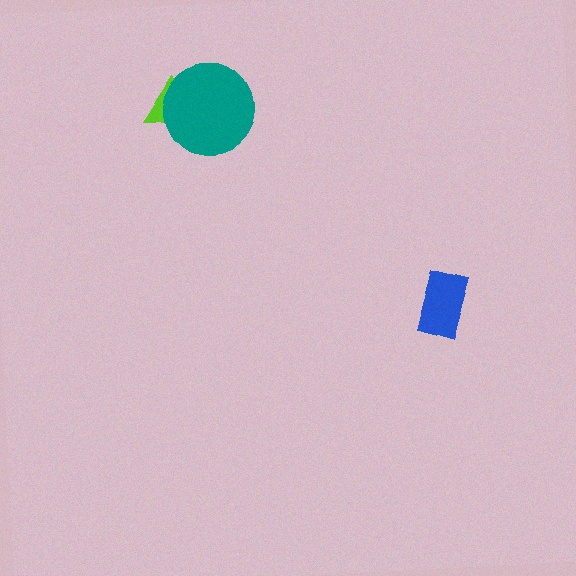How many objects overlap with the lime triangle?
1 object overlaps with the lime triangle.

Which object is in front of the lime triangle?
The teal circle is in front of the lime triangle.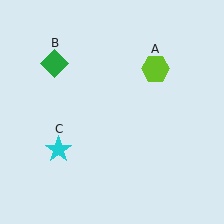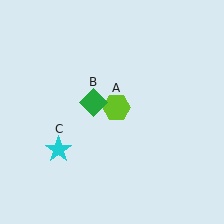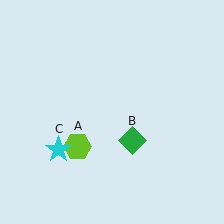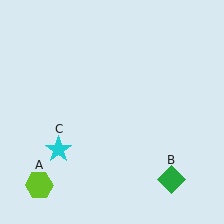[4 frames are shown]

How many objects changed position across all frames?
2 objects changed position: lime hexagon (object A), green diamond (object B).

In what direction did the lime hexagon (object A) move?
The lime hexagon (object A) moved down and to the left.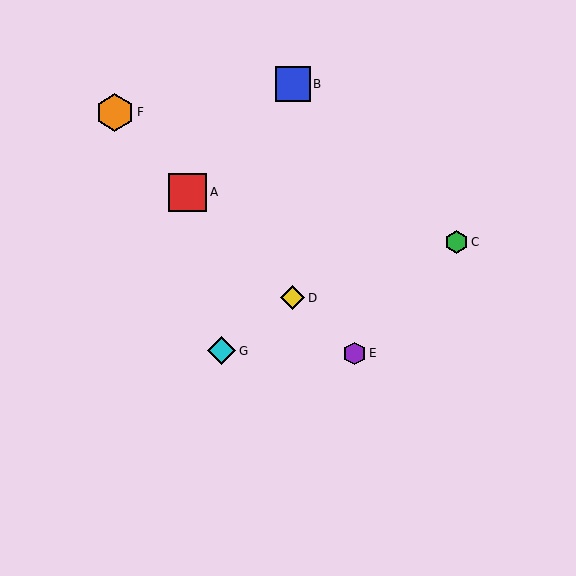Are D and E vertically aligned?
No, D is at x≈293 and E is at x≈355.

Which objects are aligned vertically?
Objects B, D are aligned vertically.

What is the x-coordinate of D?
Object D is at x≈293.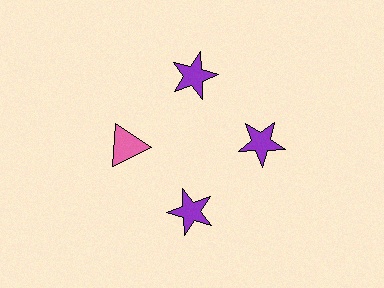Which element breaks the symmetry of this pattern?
The pink triangle at roughly the 9 o'clock position breaks the symmetry. All other shapes are purple stars.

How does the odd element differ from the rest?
It differs in both color (pink instead of purple) and shape (triangle instead of star).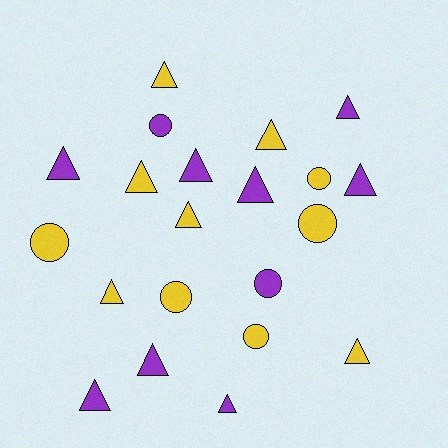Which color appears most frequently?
Yellow, with 11 objects.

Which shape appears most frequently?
Triangle, with 14 objects.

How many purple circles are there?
There are 2 purple circles.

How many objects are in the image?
There are 21 objects.